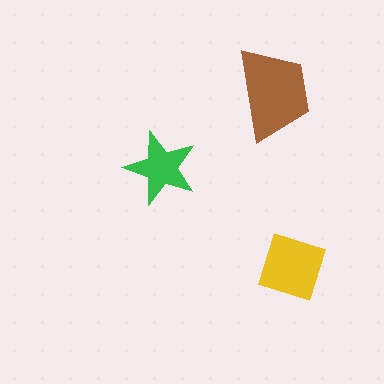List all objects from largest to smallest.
The brown trapezoid, the yellow diamond, the green star.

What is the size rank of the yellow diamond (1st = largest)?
2nd.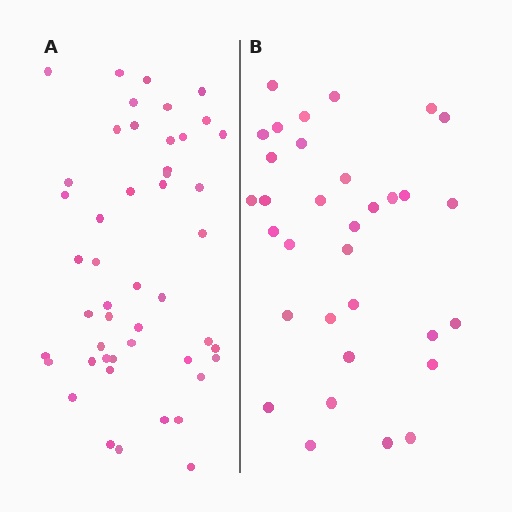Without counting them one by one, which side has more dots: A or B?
Region A (the left region) has more dots.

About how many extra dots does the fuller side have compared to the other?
Region A has approximately 15 more dots than region B.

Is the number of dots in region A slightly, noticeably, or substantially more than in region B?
Region A has substantially more. The ratio is roughly 1.5 to 1.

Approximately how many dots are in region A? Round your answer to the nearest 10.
About 50 dots. (The exact count is 48, which rounds to 50.)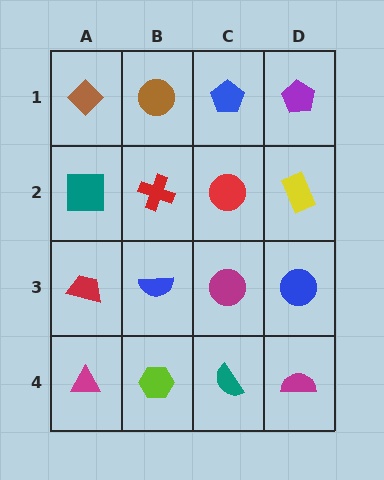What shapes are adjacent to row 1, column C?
A red circle (row 2, column C), a brown circle (row 1, column B), a purple pentagon (row 1, column D).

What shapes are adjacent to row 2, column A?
A brown diamond (row 1, column A), a red trapezoid (row 3, column A), a red cross (row 2, column B).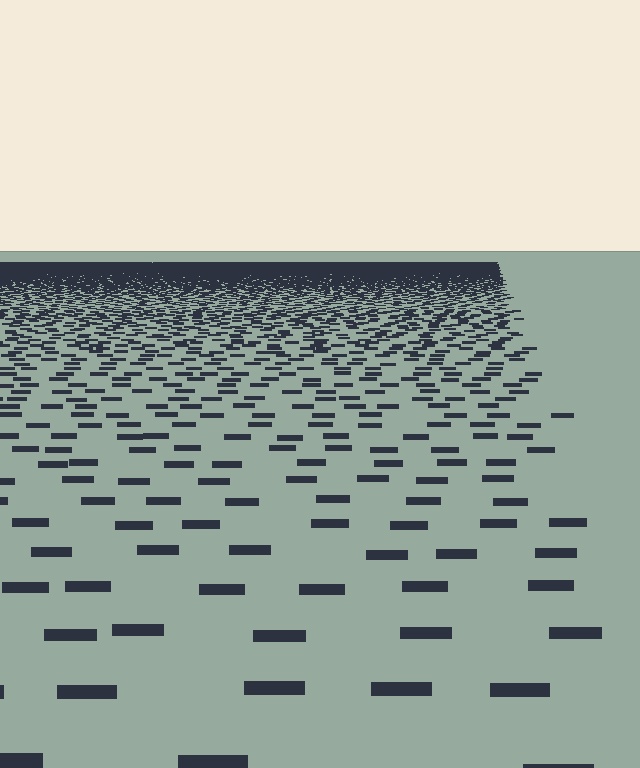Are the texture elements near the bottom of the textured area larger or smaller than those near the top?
Larger. Near the bottom, elements are closer to the viewer and appear at a bigger on-screen size.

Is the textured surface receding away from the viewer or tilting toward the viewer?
The surface is receding away from the viewer. Texture elements get smaller and denser toward the top.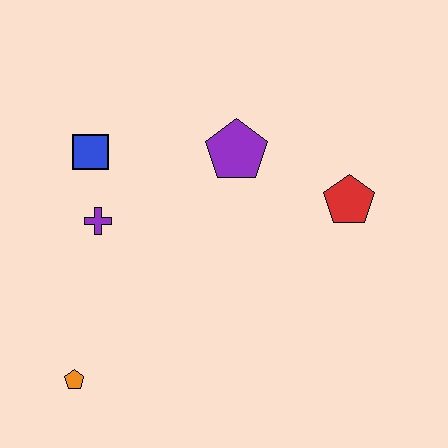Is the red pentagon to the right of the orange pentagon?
Yes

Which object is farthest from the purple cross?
The red pentagon is farthest from the purple cross.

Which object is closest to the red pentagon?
The purple pentagon is closest to the red pentagon.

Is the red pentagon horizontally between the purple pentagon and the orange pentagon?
No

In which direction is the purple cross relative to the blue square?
The purple cross is below the blue square.